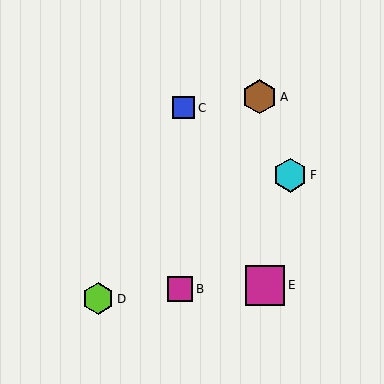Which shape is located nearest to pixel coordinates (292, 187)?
The cyan hexagon (labeled F) at (290, 175) is nearest to that location.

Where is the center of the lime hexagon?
The center of the lime hexagon is at (98, 299).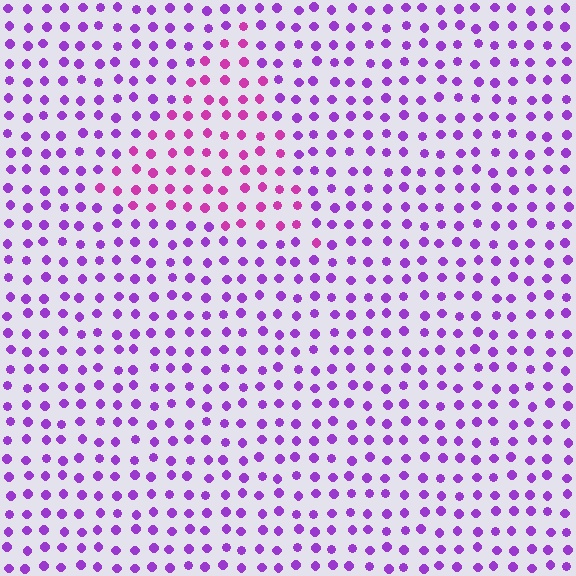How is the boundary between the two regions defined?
The boundary is defined purely by a slight shift in hue (about 35 degrees). Spacing, size, and orientation are identical on both sides.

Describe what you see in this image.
The image is filled with small purple elements in a uniform arrangement. A triangle-shaped region is visible where the elements are tinted to a slightly different hue, forming a subtle color boundary.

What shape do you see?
I see a triangle.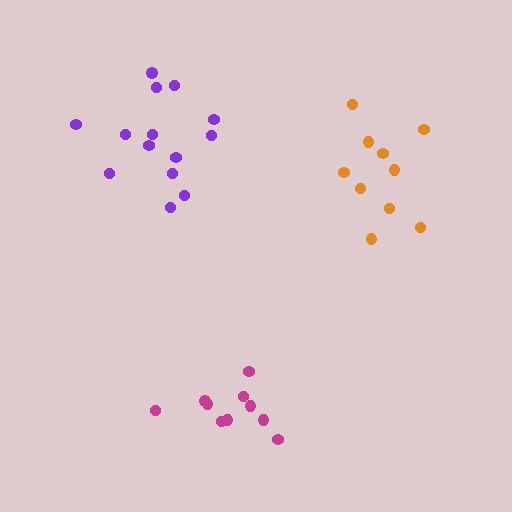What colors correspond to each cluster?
The clusters are colored: orange, magenta, purple.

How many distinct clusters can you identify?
There are 3 distinct clusters.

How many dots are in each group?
Group 1: 10 dots, Group 2: 10 dots, Group 3: 14 dots (34 total).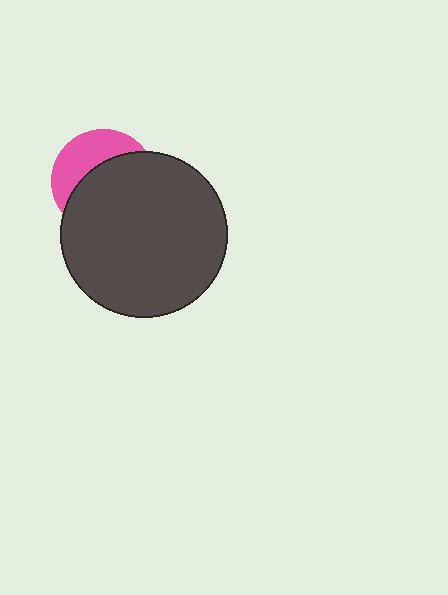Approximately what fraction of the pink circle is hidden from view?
Roughly 63% of the pink circle is hidden behind the dark gray circle.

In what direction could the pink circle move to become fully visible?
The pink circle could move toward the upper-left. That would shift it out from behind the dark gray circle entirely.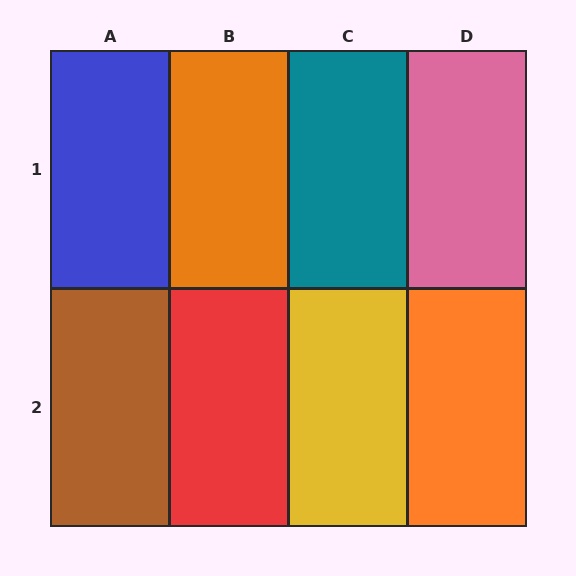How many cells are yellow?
1 cell is yellow.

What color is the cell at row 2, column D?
Orange.